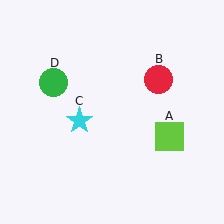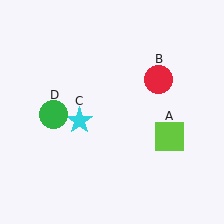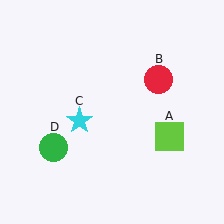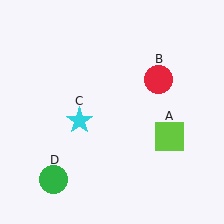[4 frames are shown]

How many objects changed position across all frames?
1 object changed position: green circle (object D).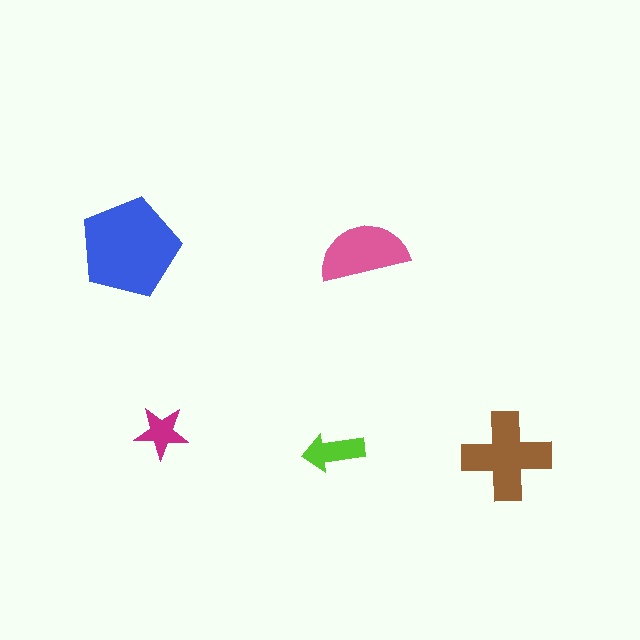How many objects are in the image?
There are 5 objects in the image.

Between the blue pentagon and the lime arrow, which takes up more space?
The blue pentagon.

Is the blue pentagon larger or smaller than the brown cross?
Larger.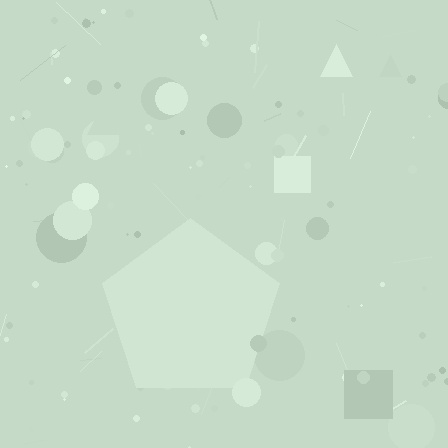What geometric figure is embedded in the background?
A pentagon is embedded in the background.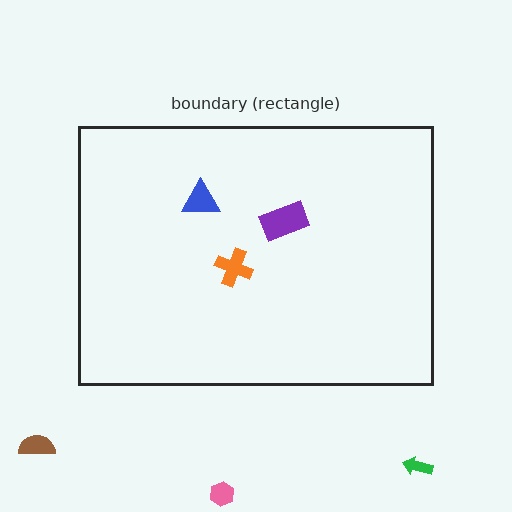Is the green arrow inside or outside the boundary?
Outside.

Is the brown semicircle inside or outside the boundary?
Outside.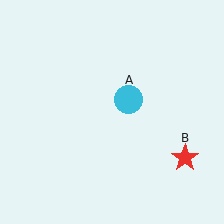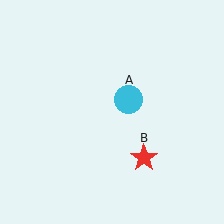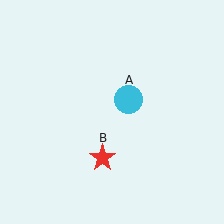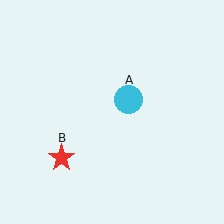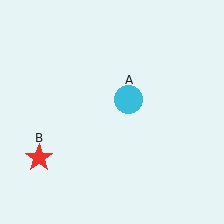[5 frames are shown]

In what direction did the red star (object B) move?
The red star (object B) moved left.